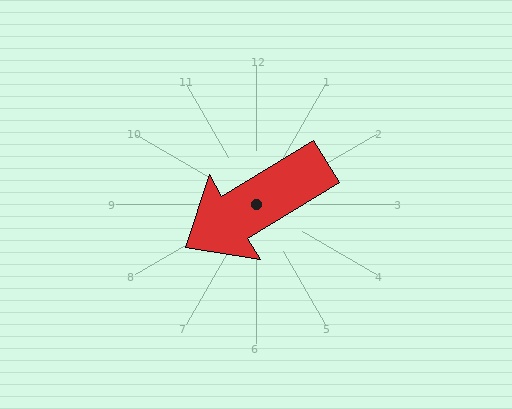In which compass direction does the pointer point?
Southwest.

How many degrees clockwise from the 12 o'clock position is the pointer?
Approximately 239 degrees.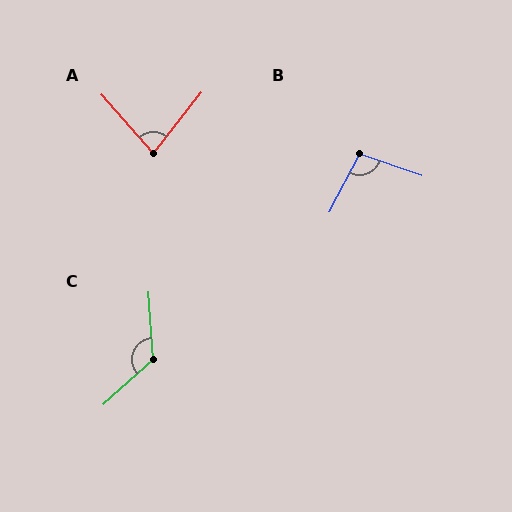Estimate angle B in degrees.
Approximately 99 degrees.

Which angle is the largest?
C, at approximately 129 degrees.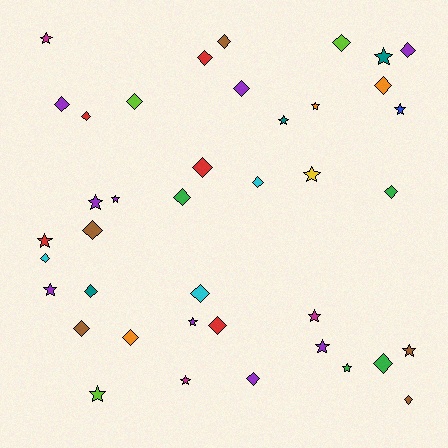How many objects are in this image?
There are 40 objects.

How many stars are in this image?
There are 17 stars.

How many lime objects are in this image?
There are 3 lime objects.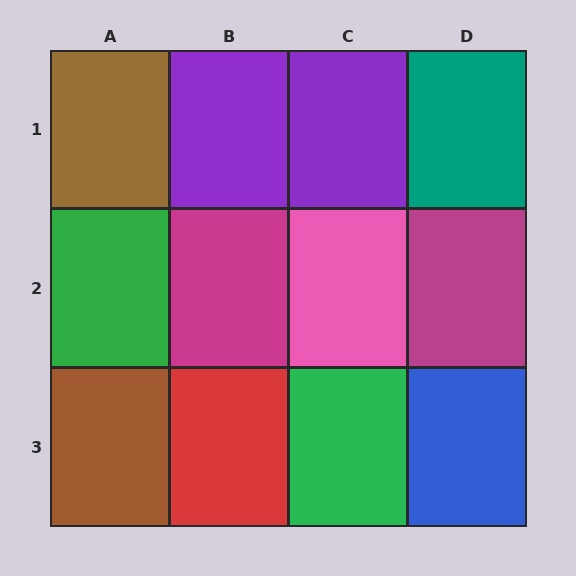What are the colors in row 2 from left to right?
Green, magenta, pink, magenta.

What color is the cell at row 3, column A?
Brown.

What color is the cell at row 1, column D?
Teal.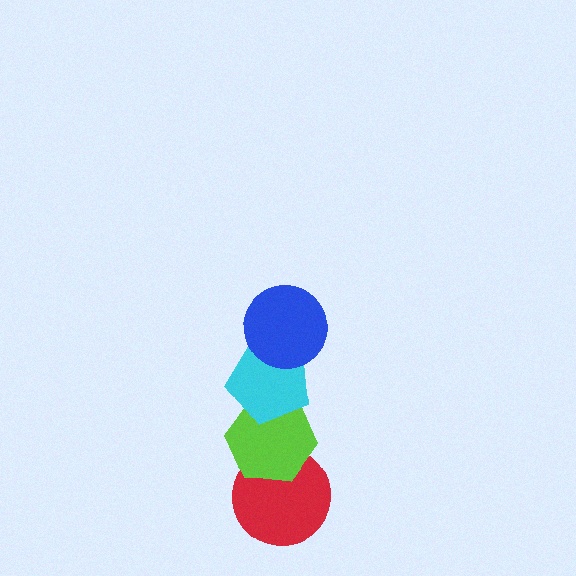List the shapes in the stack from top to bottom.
From top to bottom: the blue circle, the cyan pentagon, the lime hexagon, the red circle.